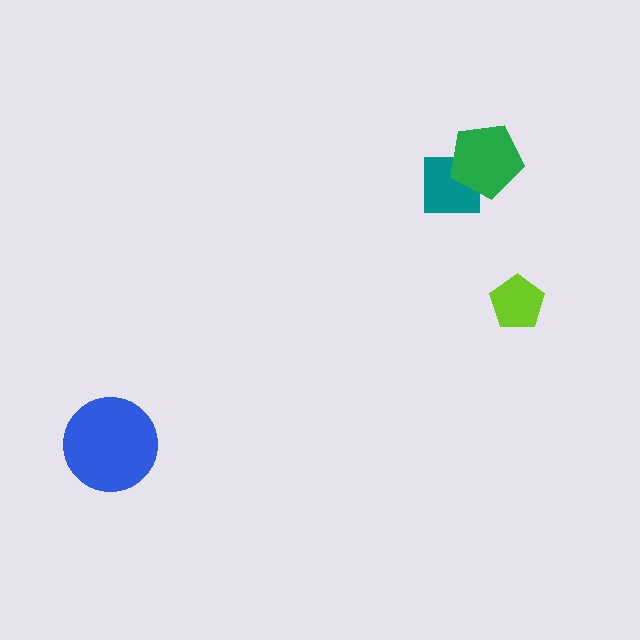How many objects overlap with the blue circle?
0 objects overlap with the blue circle.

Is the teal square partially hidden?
Yes, it is partially covered by another shape.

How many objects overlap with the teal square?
1 object overlaps with the teal square.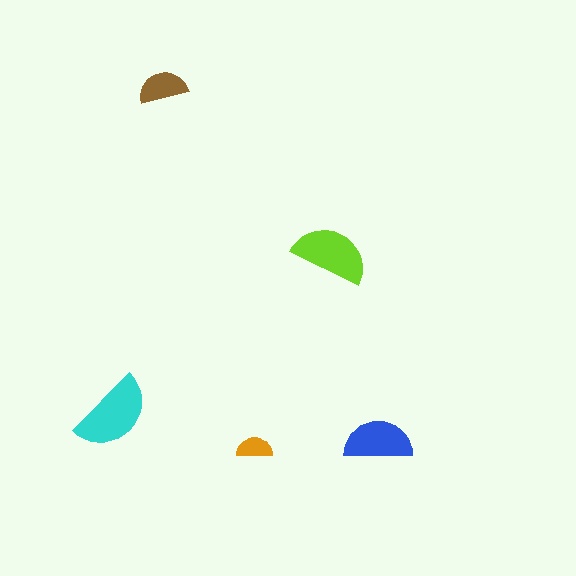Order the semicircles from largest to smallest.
the cyan one, the lime one, the blue one, the brown one, the orange one.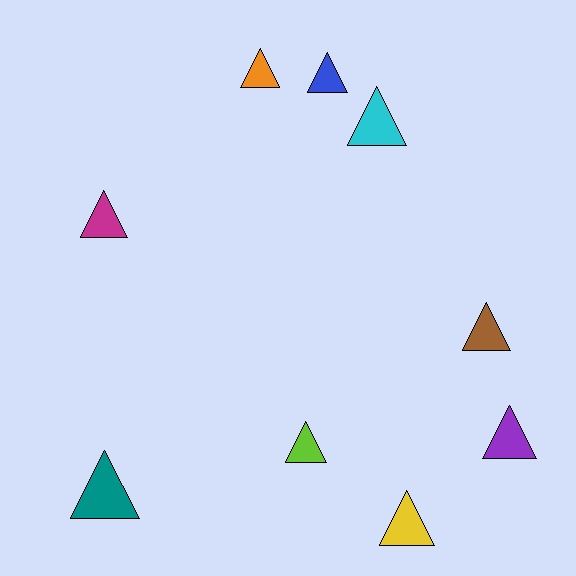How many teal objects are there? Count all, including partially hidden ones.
There is 1 teal object.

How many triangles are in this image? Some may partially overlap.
There are 9 triangles.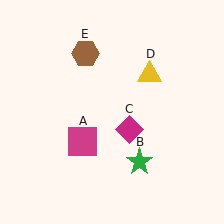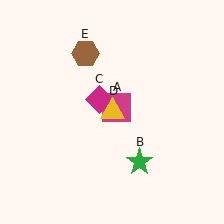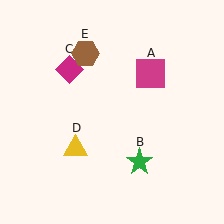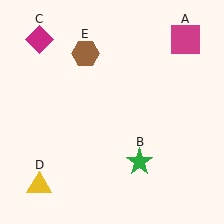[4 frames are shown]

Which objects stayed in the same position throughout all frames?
Green star (object B) and brown hexagon (object E) remained stationary.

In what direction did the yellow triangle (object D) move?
The yellow triangle (object D) moved down and to the left.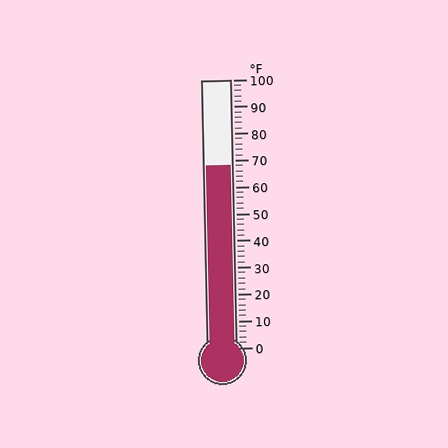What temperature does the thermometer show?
The thermometer shows approximately 68°F.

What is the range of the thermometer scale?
The thermometer scale ranges from 0°F to 100°F.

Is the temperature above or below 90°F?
The temperature is below 90°F.